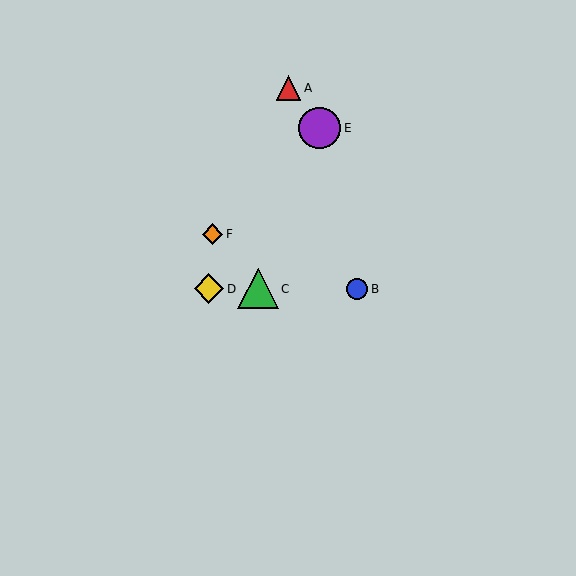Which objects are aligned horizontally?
Objects B, C, D are aligned horizontally.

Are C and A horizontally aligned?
No, C is at y≈289 and A is at y≈88.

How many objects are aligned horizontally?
3 objects (B, C, D) are aligned horizontally.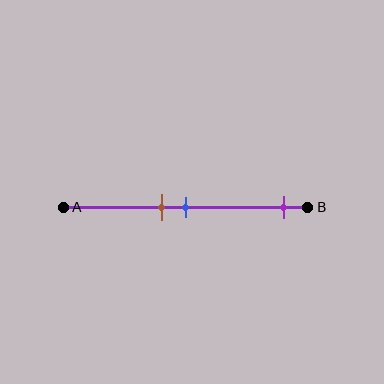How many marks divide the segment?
There are 3 marks dividing the segment.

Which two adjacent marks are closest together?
The brown and blue marks are the closest adjacent pair.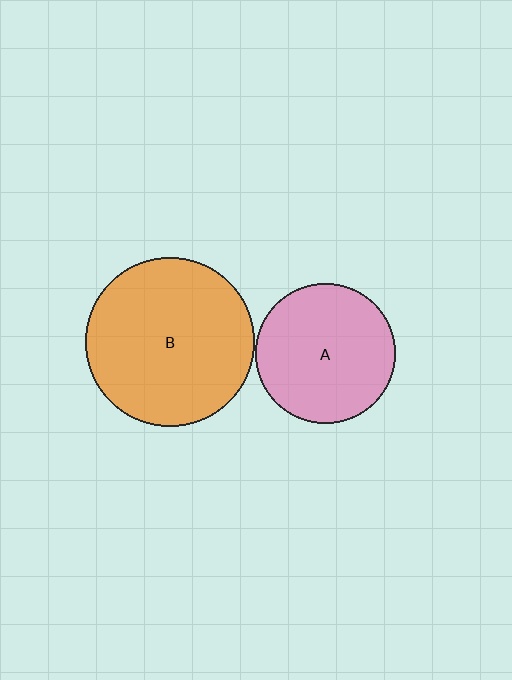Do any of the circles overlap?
No, none of the circles overlap.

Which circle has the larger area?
Circle B (orange).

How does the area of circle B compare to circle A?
Approximately 1.5 times.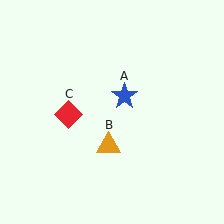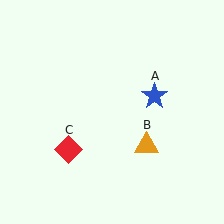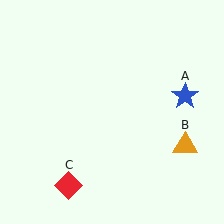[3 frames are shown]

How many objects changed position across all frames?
3 objects changed position: blue star (object A), orange triangle (object B), red diamond (object C).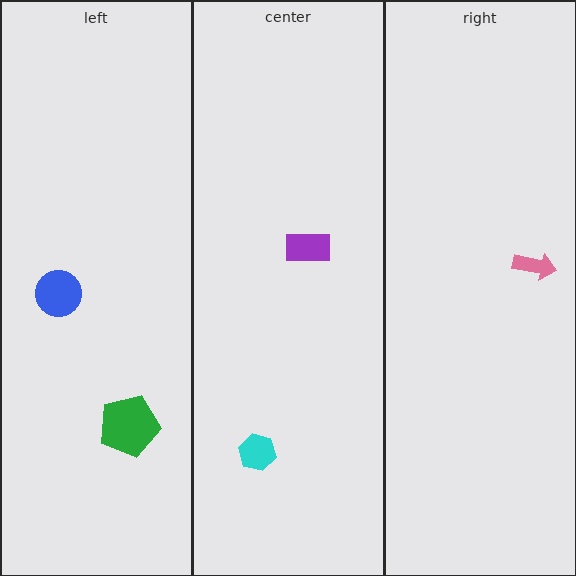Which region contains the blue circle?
The left region.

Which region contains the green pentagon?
The left region.